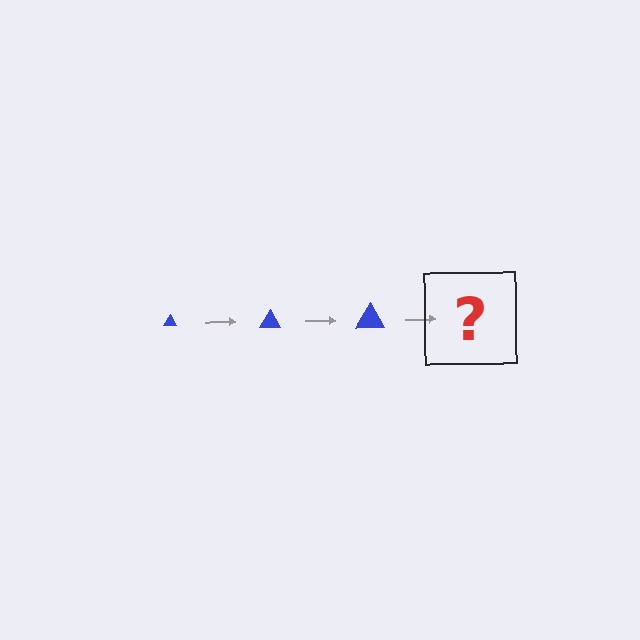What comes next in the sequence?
The next element should be a blue triangle, larger than the previous one.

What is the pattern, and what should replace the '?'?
The pattern is that the triangle gets progressively larger each step. The '?' should be a blue triangle, larger than the previous one.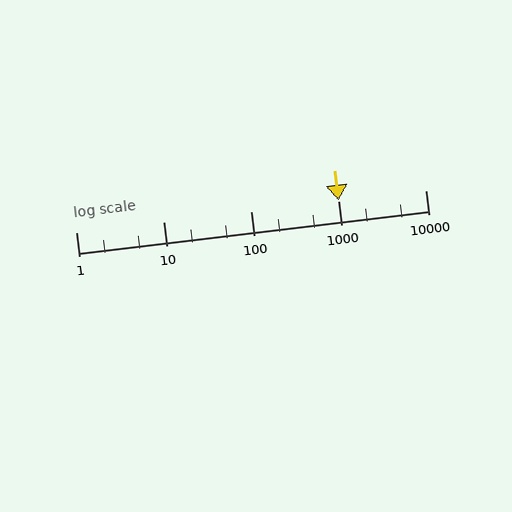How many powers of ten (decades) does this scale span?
The scale spans 4 decades, from 1 to 10000.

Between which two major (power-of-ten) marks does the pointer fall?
The pointer is between 1000 and 10000.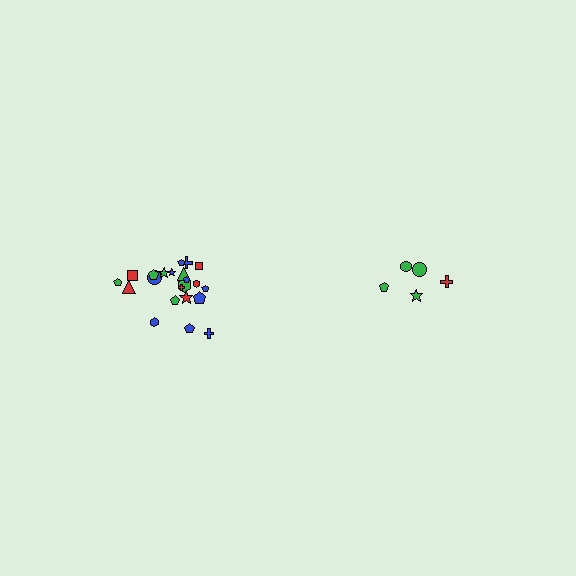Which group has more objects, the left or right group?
The left group.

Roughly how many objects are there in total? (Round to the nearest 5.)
Roughly 25 objects in total.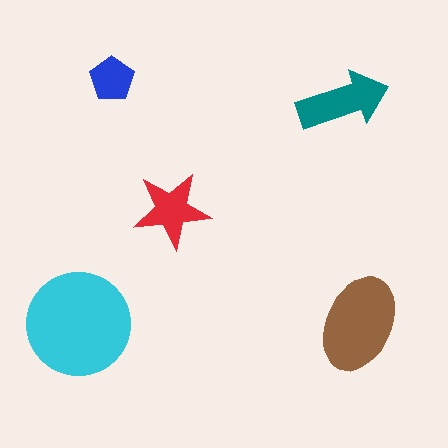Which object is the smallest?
The blue pentagon.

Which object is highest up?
The blue pentagon is topmost.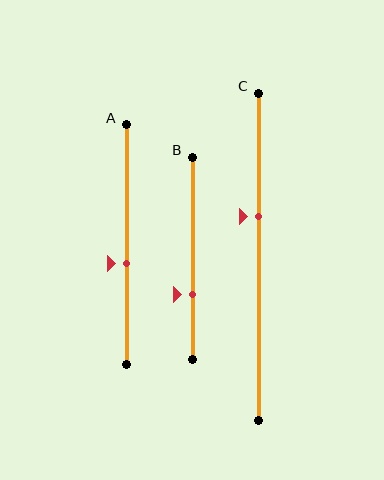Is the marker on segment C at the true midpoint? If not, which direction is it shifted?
No, the marker on segment C is shifted upward by about 12% of the segment length.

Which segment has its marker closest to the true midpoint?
Segment A has its marker closest to the true midpoint.